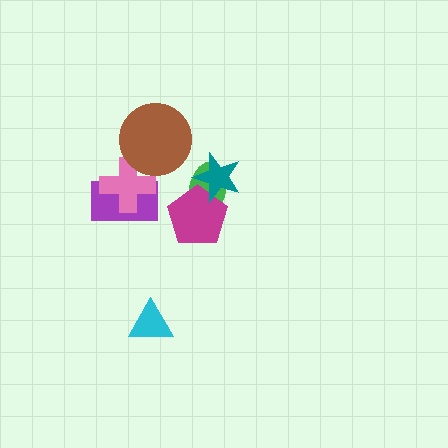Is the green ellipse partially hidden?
Yes, it is partially covered by another shape.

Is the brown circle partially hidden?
No, no other shape covers it.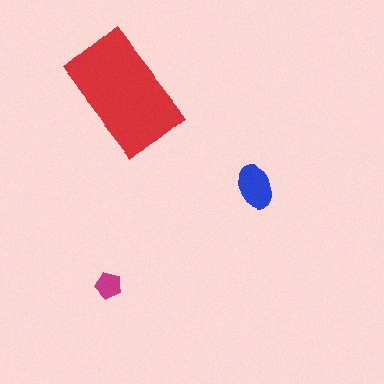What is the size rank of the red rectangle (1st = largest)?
1st.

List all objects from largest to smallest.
The red rectangle, the blue ellipse, the magenta pentagon.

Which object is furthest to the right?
The blue ellipse is rightmost.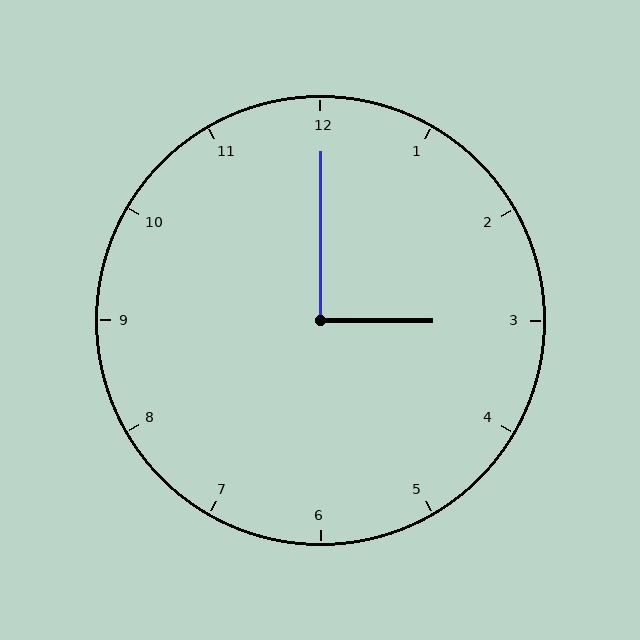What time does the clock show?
3:00.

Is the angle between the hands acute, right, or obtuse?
It is right.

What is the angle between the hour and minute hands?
Approximately 90 degrees.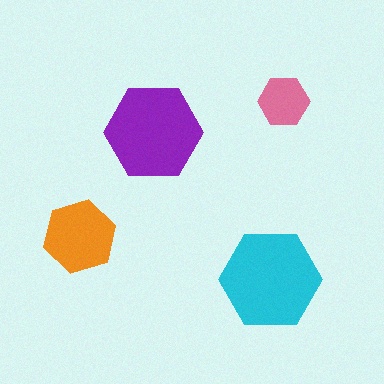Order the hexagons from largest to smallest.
the cyan one, the purple one, the orange one, the pink one.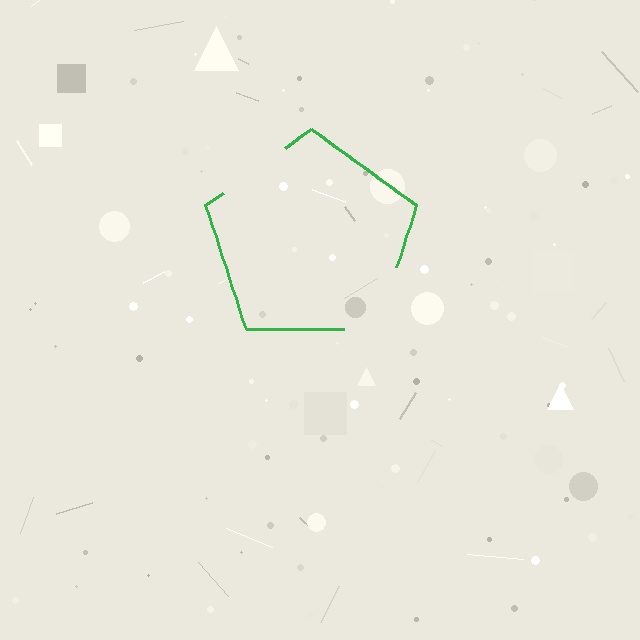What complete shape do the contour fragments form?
The contour fragments form a pentagon.